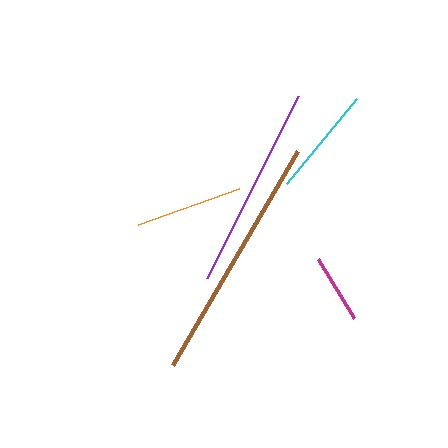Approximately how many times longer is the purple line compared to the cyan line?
The purple line is approximately 1.8 times the length of the cyan line.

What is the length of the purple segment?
The purple segment is approximately 204 pixels long.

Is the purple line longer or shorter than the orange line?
The purple line is longer than the orange line.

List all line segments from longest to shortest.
From longest to shortest: brown, purple, cyan, orange, magenta.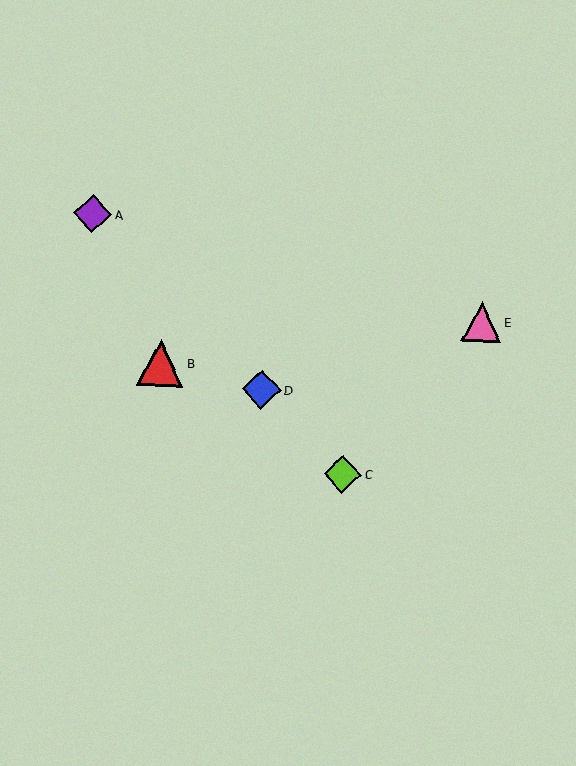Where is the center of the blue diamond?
The center of the blue diamond is at (262, 390).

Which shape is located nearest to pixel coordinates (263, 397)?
The blue diamond (labeled D) at (262, 390) is nearest to that location.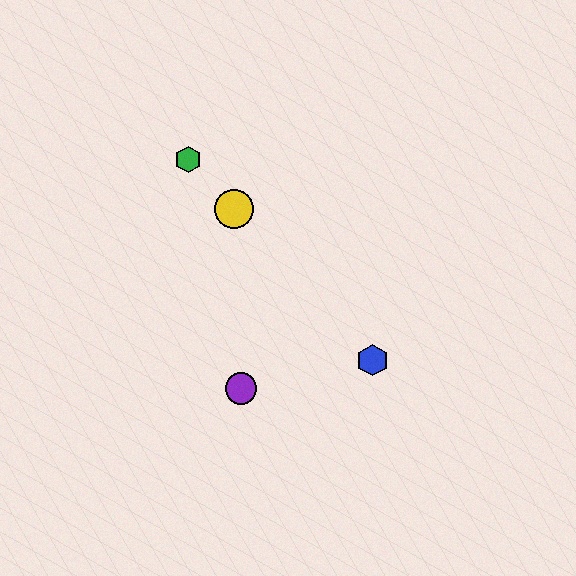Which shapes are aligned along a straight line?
The red circle, the blue hexagon, the green hexagon, the yellow circle are aligned along a straight line.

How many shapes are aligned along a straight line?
4 shapes (the red circle, the blue hexagon, the green hexagon, the yellow circle) are aligned along a straight line.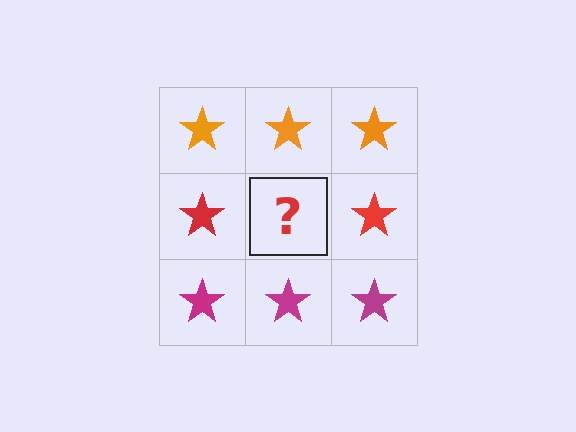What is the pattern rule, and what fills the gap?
The rule is that each row has a consistent color. The gap should be filled with a red star.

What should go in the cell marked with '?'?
The missing cell should contain a red star.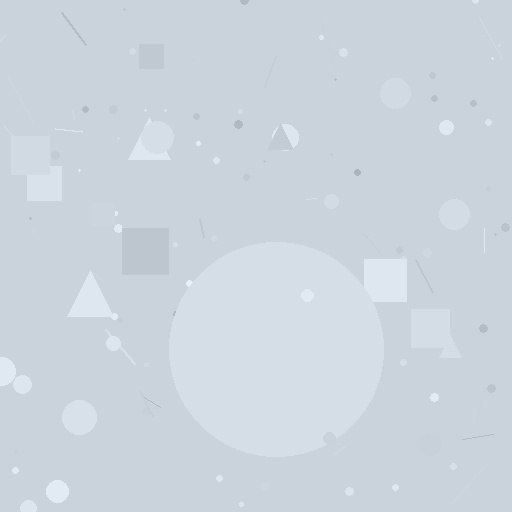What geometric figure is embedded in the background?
A circle is embedded in the background.